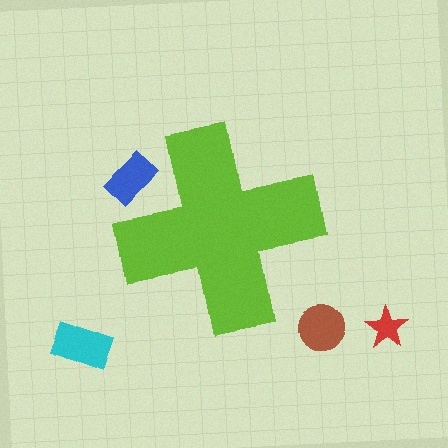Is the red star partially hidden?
No, the red star is fully visible.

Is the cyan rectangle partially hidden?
No, the cyan rectangle is fully visible.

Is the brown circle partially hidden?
No, the brown circle is fully visible.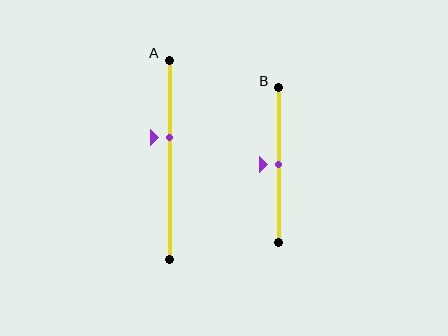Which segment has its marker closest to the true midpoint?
Segment B has its marker closest to the true midpoint.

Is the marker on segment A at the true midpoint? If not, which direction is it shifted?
No, the marker on segment A is shifted upward by about 11% of the segment length.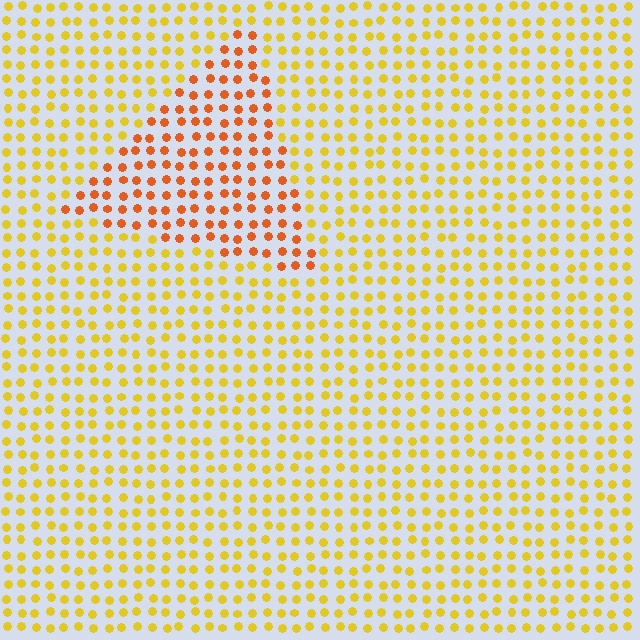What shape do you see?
I see a triangle.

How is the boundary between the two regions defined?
The boundary is defined purely by a slight shift in hue (about 35 degrees). Spacing, size, and orientation are identical on both sides.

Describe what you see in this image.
The image is filled with small yellow elements in a uniform arrangement. A triangle-shaped region is visible where the elements are tinted to a slightly different hue, forming a subtle color boundary.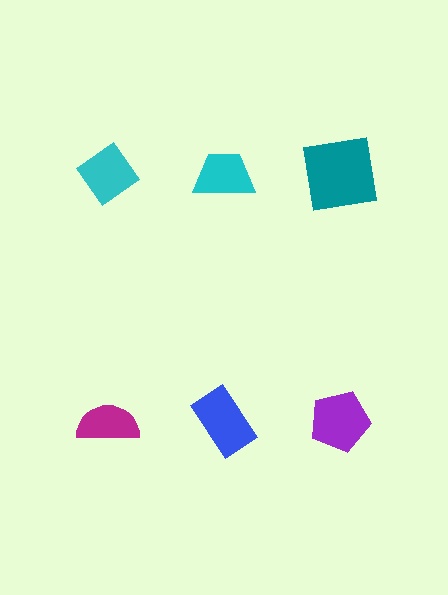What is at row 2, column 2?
A blue rectangle.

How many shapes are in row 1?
3 shapes.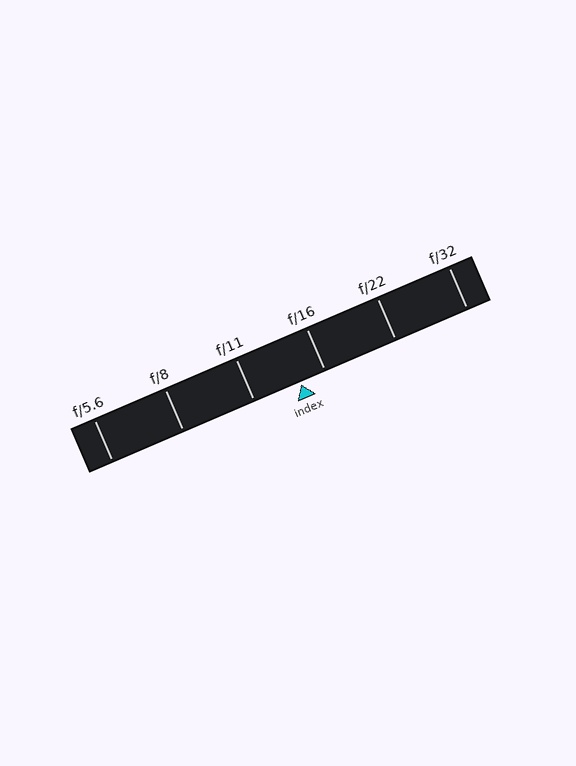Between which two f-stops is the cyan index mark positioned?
The index mark is between f/11 and f/16.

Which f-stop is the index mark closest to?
The index mark is closest to f/16.